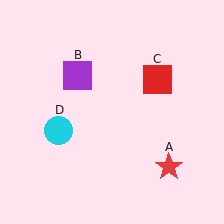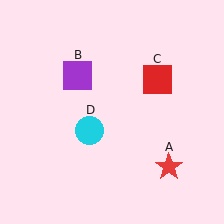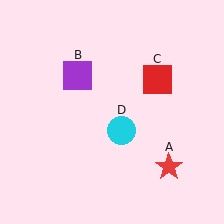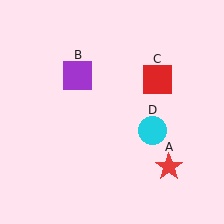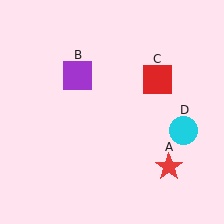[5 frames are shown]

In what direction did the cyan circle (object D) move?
The cyan circle (object D) moved right.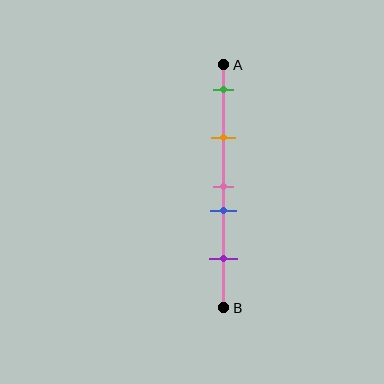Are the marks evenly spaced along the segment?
No, the marks are not evenly spaced.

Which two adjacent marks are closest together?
The pink and blue marks are the closest adjacent pair.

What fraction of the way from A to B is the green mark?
The green mark is approximately 10% (0.1) of the way from A to B.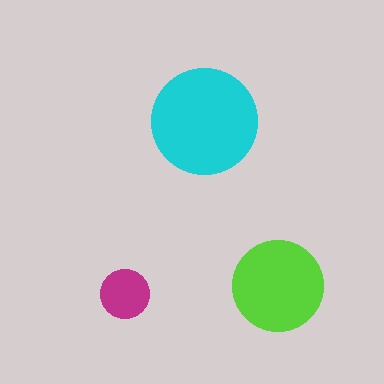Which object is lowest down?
The magenta circle is bottommost.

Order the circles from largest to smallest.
the cyan one, the lime one, the magenta one.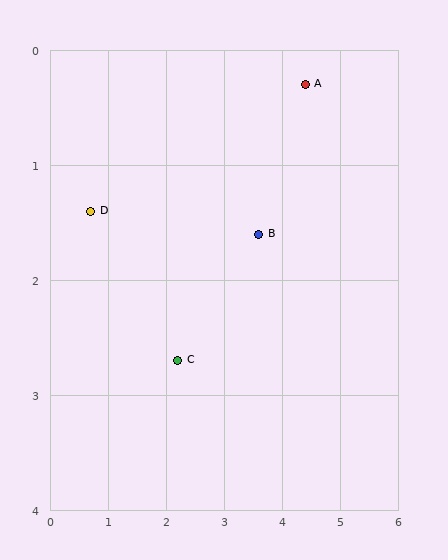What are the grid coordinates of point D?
Point D is at approximately (0.7, 1.4).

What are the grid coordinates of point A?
Point A is at approximately (4.4, 0.3).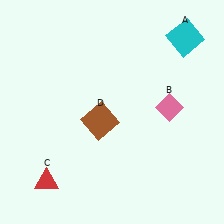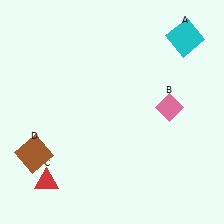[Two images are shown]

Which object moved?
The brown square (D) moved left.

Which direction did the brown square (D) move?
The brown square (D) moved left.